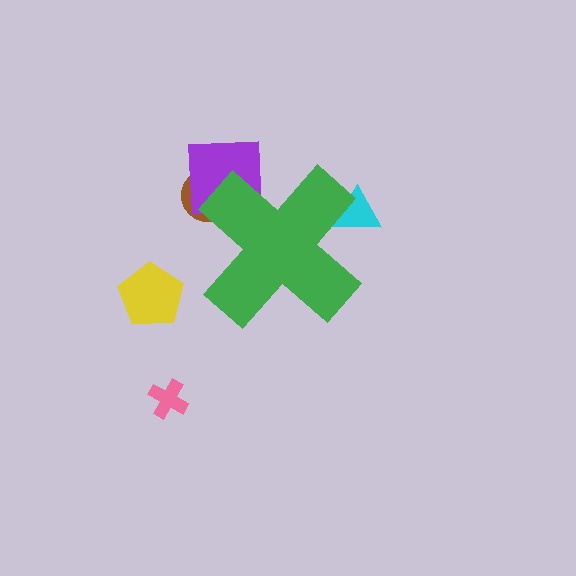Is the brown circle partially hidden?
Yes, the brown circle is partially hidden behind the green cross.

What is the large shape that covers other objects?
A green cross.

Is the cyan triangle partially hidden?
Yes, the cyan triangle is partially hidden behind the green cross.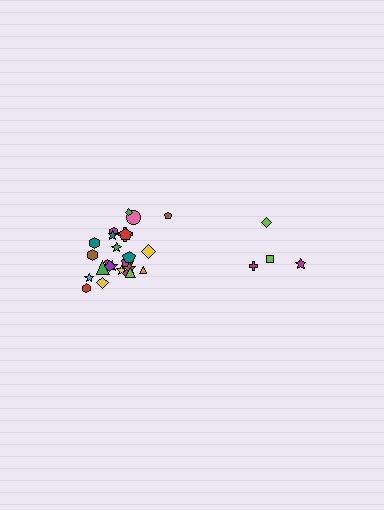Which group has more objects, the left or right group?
The left group.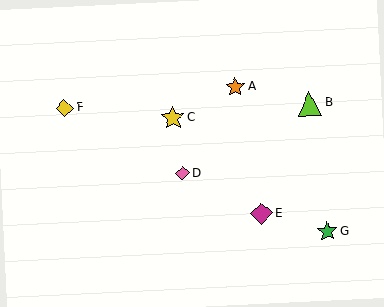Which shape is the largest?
The lime triangle (labeled B) is the largest.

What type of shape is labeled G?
Shape G is a green star.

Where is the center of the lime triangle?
The center of the lime triangle is at (310, 104).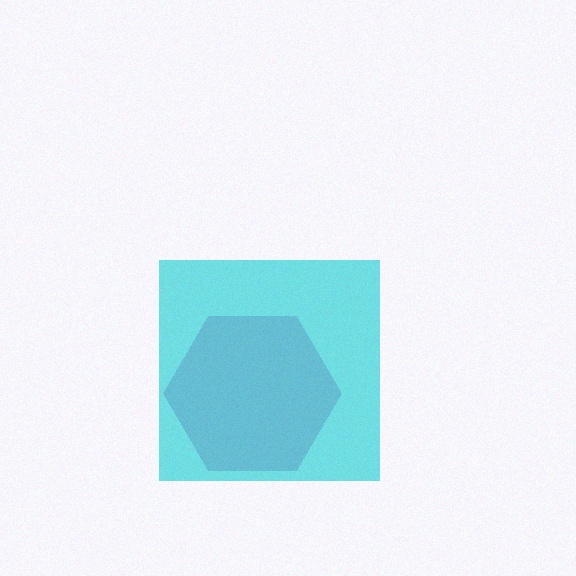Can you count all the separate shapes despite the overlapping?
Yes, there are 2 separate shapes.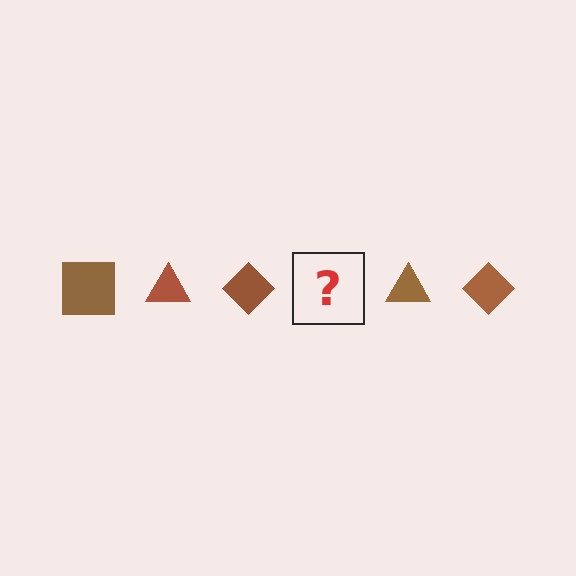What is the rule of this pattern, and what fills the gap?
The rule is that the pattern cycles through square, triangle, diamond shapes in brown. The gap should be filled with a brown square.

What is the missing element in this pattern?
The missing element is a brown square.